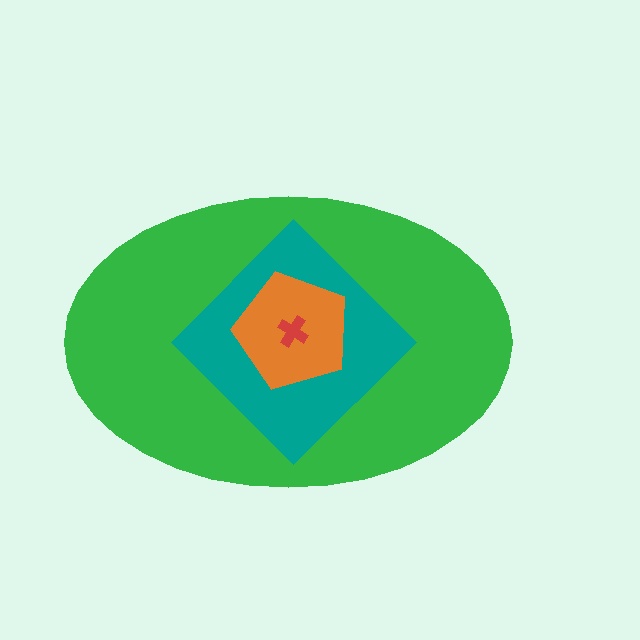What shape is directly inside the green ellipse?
The teal diamond.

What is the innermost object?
The red cross.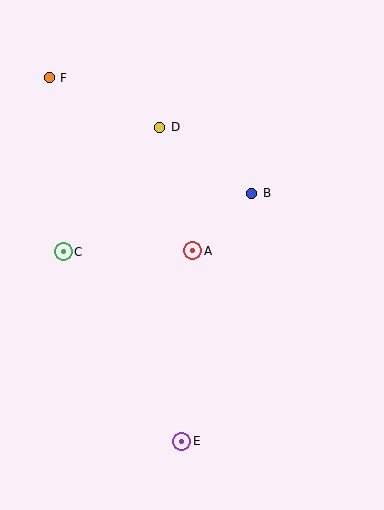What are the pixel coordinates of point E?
Point E is at (182, 441).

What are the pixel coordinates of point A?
Point A is at (193, 251).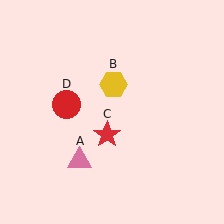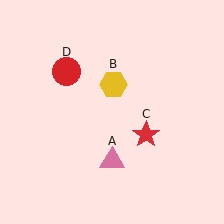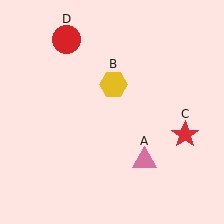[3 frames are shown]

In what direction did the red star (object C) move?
The red star (object C) moved right.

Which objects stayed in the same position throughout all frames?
Yellow hexagon (object B) remained stationary.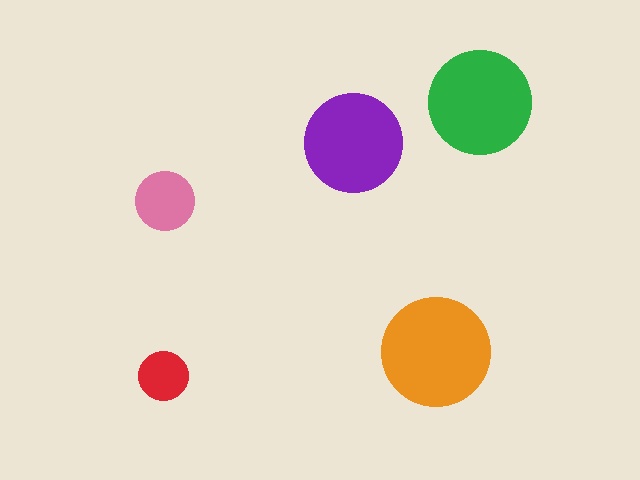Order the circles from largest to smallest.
the orange one, the green one, the purple one, the pink one, the red one.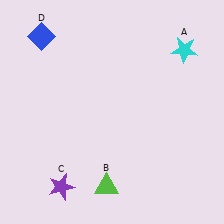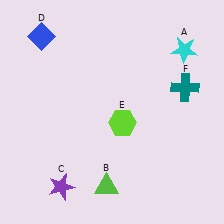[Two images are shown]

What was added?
A lime hexagon (E), a teal cross (F) were added in Image 2.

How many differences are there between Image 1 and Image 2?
There are 2 differences between the two images.